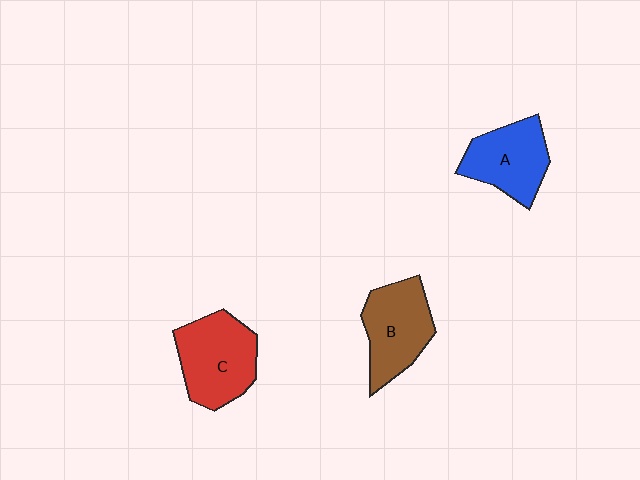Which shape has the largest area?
Shape C (red).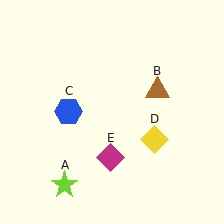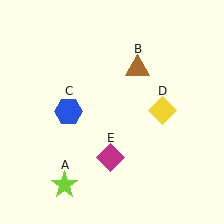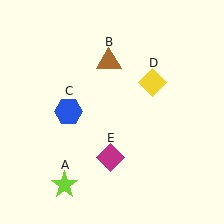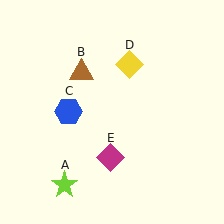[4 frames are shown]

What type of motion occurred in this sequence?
The brown triangle (object B), yellow diamond (object D) rotated counterclockwise around the center of the scene.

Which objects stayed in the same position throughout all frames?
Lime star (object A) and blue hexagon (object C) and magenta diamond (object E) remained stationary.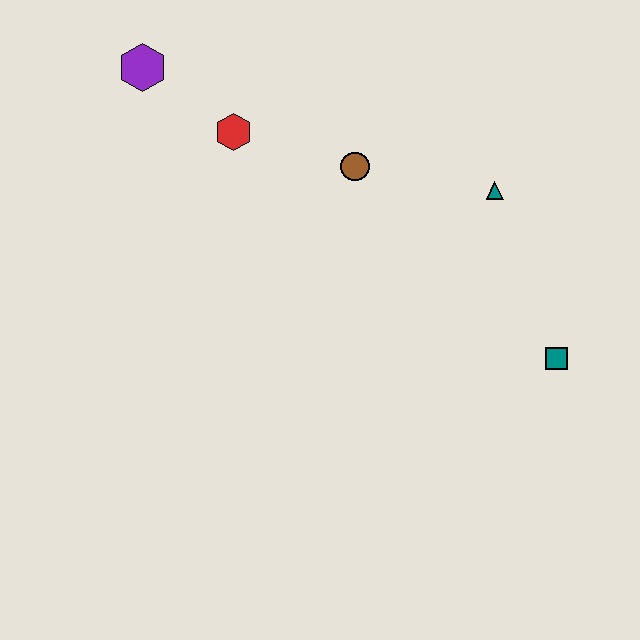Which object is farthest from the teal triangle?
The purple hexagon is farthest from the teal triangle.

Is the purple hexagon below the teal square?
No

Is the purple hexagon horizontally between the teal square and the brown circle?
No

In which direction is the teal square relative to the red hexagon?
The teal square is to the right of the red hexagon.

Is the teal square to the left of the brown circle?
No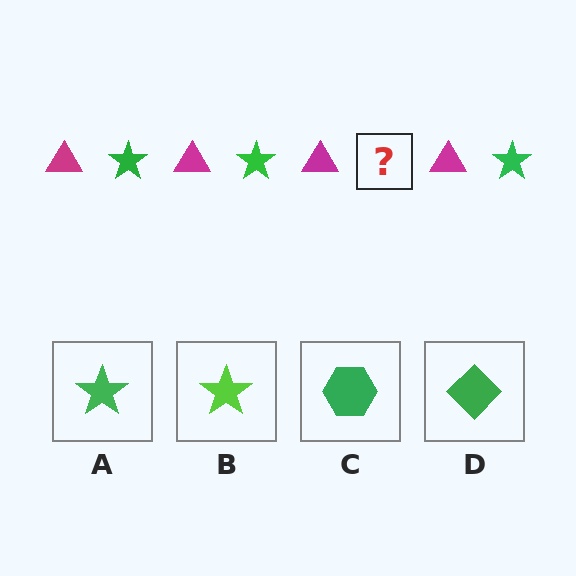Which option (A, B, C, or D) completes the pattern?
A.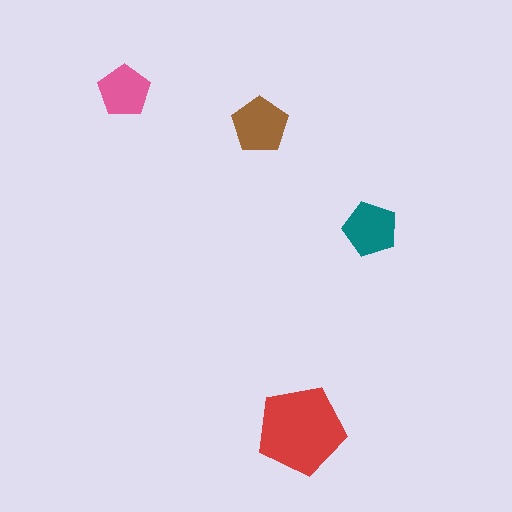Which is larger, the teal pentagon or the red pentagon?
The red one.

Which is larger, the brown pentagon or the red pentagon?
The red one.